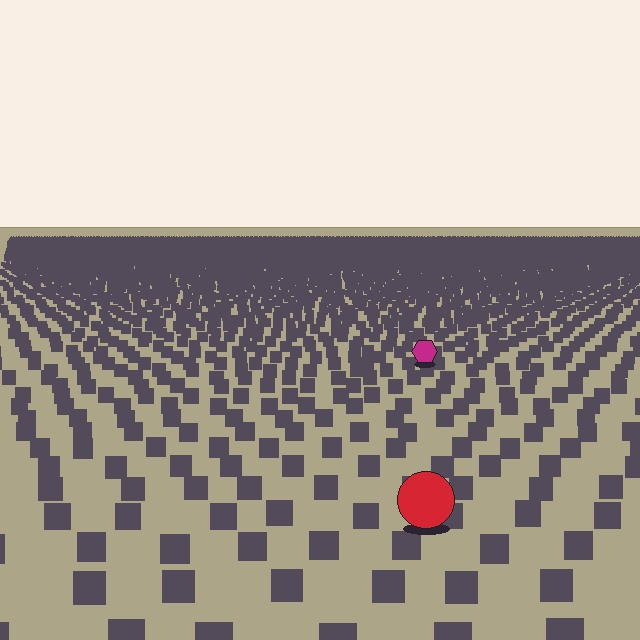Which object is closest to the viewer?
The red circle is closest. The texture marks near it are larger and more spread out.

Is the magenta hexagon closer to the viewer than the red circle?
No. The red circle is closer — you can tell from the texture gradient: the ground texture is coarser near it.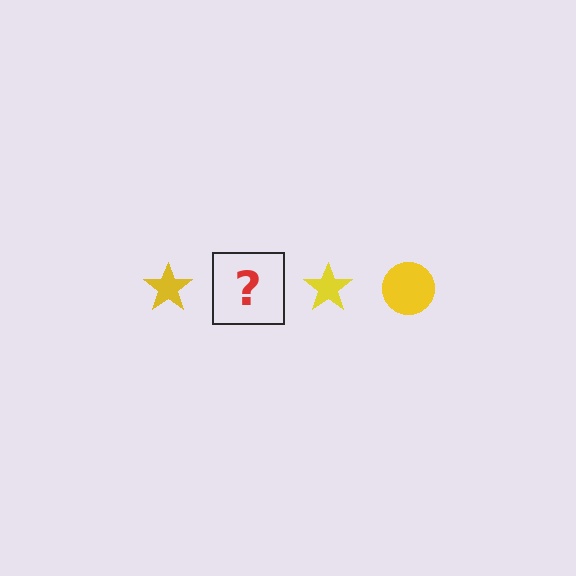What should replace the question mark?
The question mark should be replaced with a yellow circle.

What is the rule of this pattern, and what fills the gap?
The rule is that the pattern cycles through star, circle shapes in yellow. The gap should be filled with a yellow circle.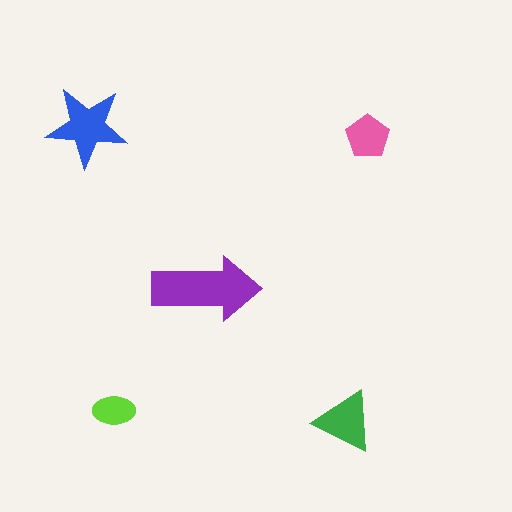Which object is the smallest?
The lime ellipse.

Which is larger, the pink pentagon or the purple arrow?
The purple arrow.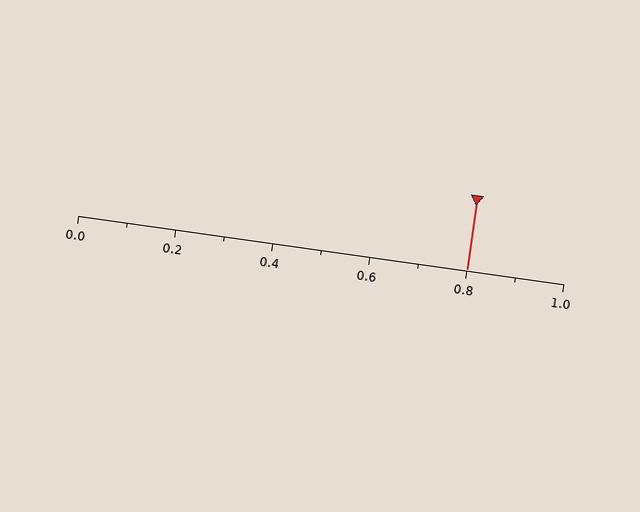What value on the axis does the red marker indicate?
The marker indicates approximately 0.8.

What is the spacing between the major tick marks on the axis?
The major ticks are spaced 0.2 apart.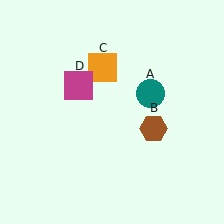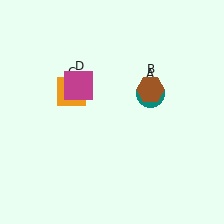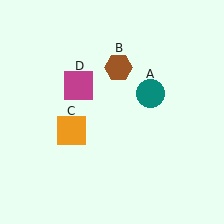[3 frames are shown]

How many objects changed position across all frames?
2 objects changed position: brown hexagon (object B), orange square (object C).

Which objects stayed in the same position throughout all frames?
Teal circle (object A) and magenta square (object D) remained stationary.